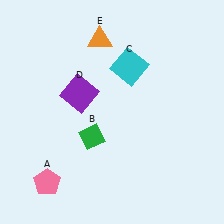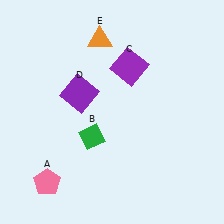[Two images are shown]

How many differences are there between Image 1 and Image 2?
There is 1 difference between the two images.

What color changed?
The square (C) changed from cyan in Image 1 to purple in Image 2.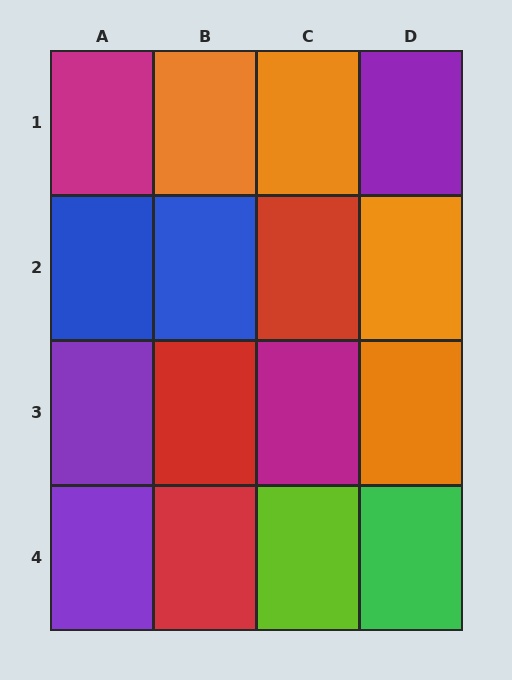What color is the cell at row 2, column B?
Blue.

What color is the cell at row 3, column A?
Purple.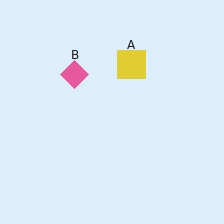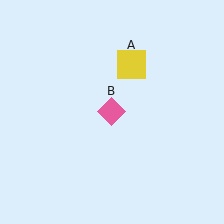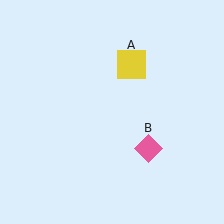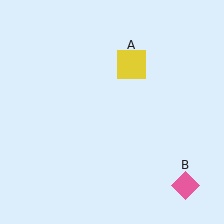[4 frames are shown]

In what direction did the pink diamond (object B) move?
The pink diamond (object B) moved down and to the right.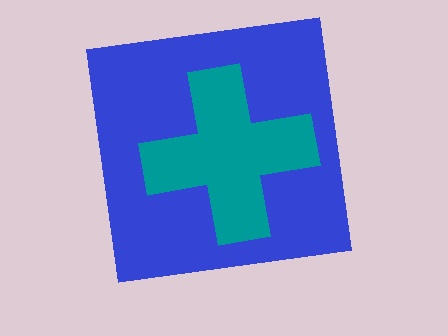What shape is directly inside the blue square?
The teal cross.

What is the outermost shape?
The blue square.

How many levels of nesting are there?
2.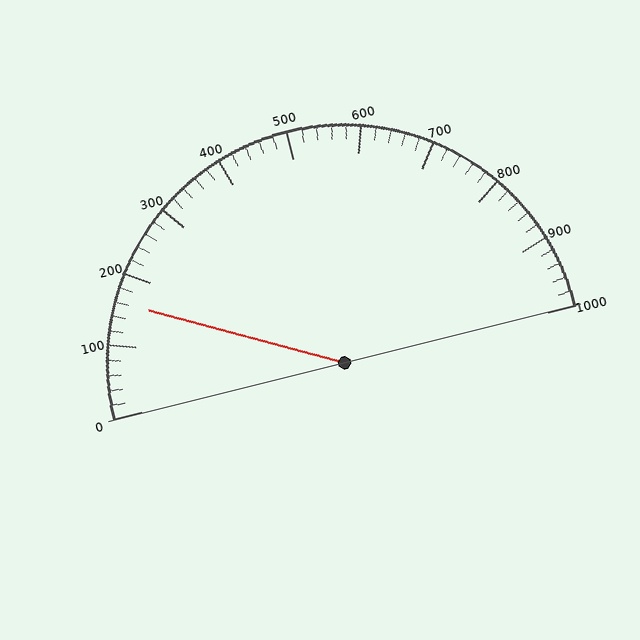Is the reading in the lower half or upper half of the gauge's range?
The reading is in the lower half of the range (0 to 1000).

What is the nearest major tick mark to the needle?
The nearest major tick mark is 200.